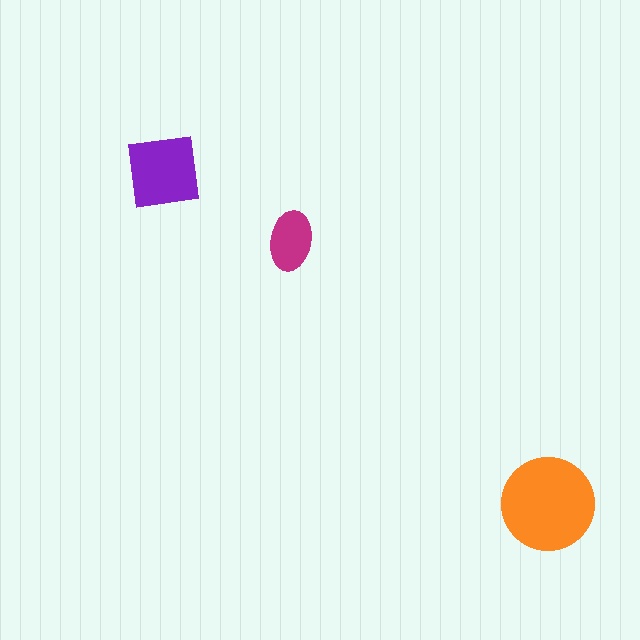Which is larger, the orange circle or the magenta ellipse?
The orange circle.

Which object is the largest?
The orange circle.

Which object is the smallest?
The magenta ellipse.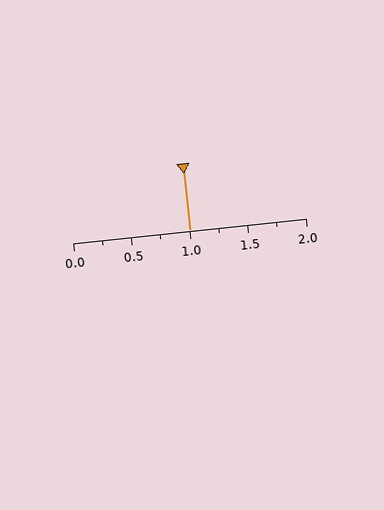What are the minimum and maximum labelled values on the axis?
The axis runs from 0.0 to 2.0.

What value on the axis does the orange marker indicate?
The marker indicates approximately 1.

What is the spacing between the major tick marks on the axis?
The major ticks are spaced 0.5 apart.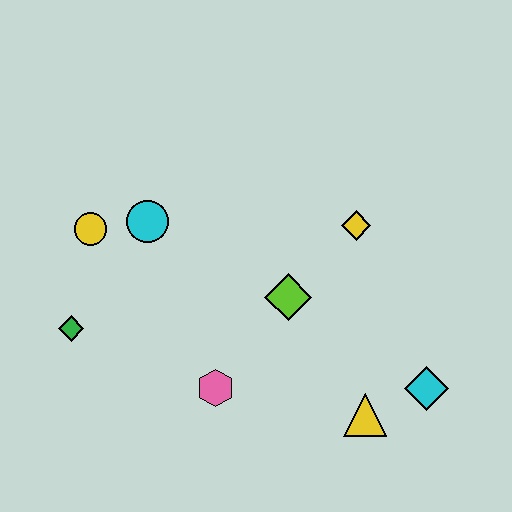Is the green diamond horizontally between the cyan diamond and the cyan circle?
No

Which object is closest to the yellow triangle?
The cyan diamond is closest to the yellow triangle.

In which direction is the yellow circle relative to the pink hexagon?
The yellow circle is above the pink hexagon.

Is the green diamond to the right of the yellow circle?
No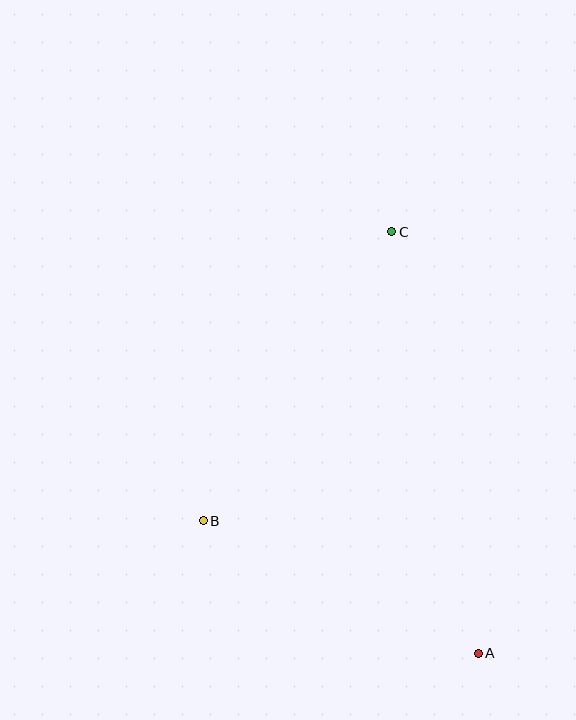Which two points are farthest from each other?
Points A and C are farthest from each other.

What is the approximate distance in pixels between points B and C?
The distance between B and C is approximately 345 pixels.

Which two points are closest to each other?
Points A and B are closest to each other.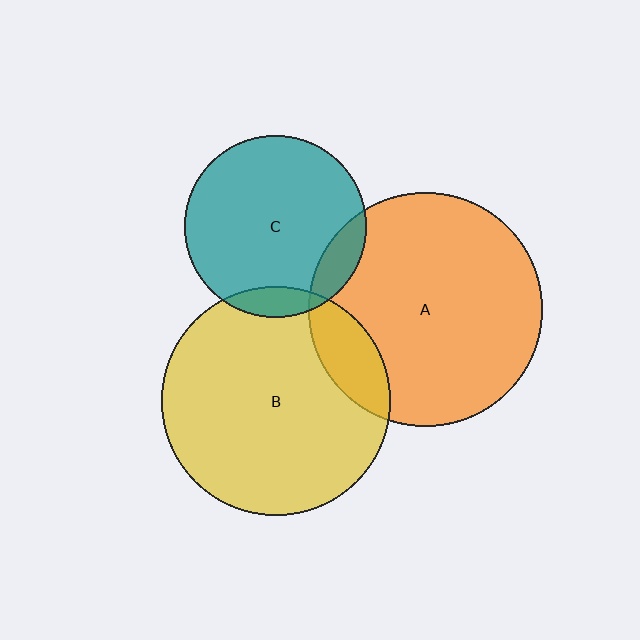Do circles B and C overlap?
Yes.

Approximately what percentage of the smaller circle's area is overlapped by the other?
Approximately 10%.